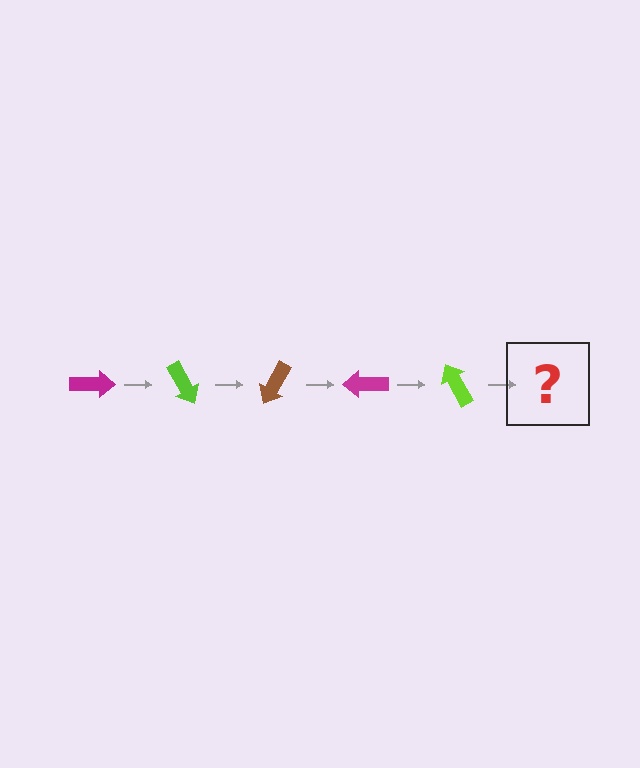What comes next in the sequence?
The next element should be a brown arrow, rotated 300 degrees from the start.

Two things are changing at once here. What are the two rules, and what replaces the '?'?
The two rules are that it rotates 60 degrees each step and the color cycles through magenta, lime, and brown. The '?' should be a brown arrow, rotated 300 degrees from the start.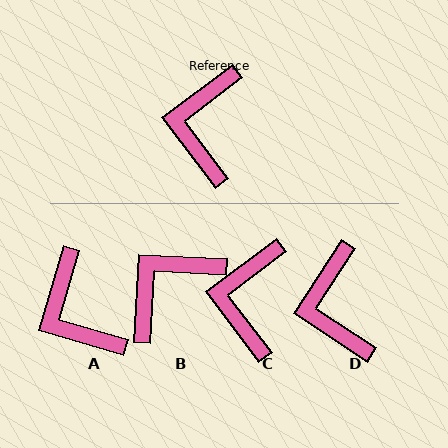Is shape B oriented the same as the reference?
No, it is off by about 40 degrees.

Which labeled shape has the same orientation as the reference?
C.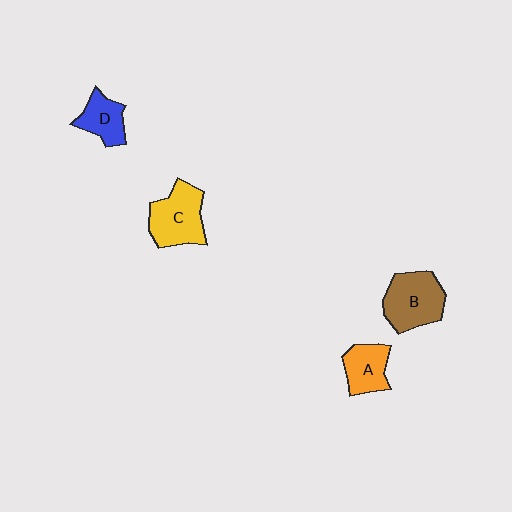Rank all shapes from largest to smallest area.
From largest to smallest: B (brown), C (yellow), A (orange), D (blue).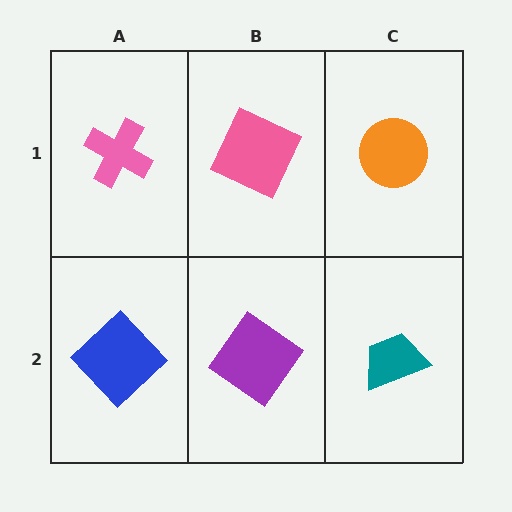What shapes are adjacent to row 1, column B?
A purple diamond (row 2, column B), a pink cross (row 1, column A), an orange circle (row 1, column C).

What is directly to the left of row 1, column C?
A pink square.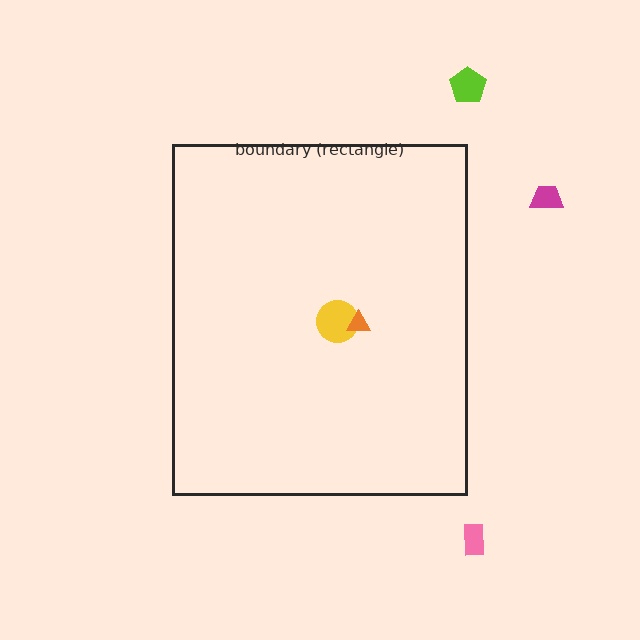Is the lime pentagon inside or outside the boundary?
Outside.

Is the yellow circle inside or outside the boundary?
Inside.